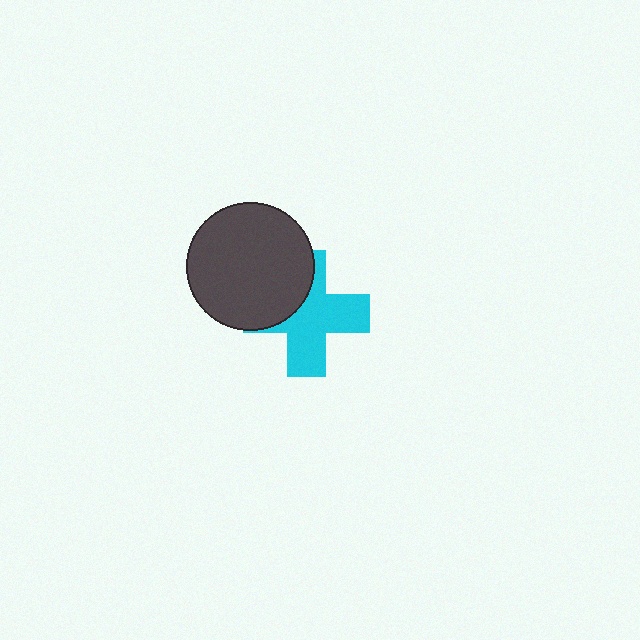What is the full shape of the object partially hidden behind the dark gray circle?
The partially hidden object is a cyan cross.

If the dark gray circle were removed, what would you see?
You would see the complete cyan cross.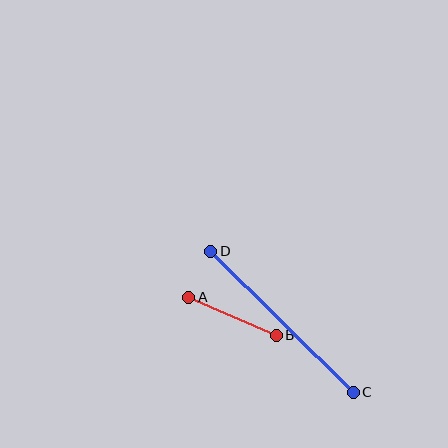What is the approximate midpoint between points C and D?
The midpoint is at approximately (282, 322) pixels.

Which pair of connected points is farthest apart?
Points C and D are farthest apart.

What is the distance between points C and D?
The distance is approximately 200 pixels.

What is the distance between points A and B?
The distance is approximately 95 pixels.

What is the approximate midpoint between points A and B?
The midpoint is at approximately (233, 316) pixels.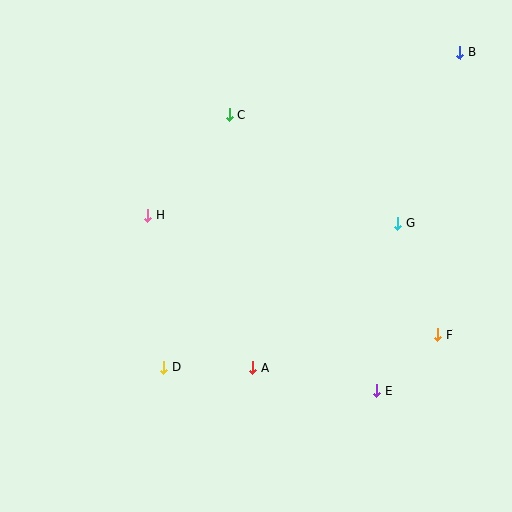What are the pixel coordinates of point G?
Point G is at (398, 223).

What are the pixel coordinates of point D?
Point D is at (164, 367).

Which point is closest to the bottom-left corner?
Point D is closest to the bottom-left corner.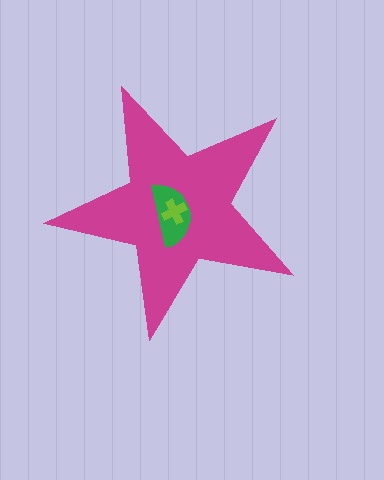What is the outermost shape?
The magenta star.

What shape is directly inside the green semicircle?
The lime cross.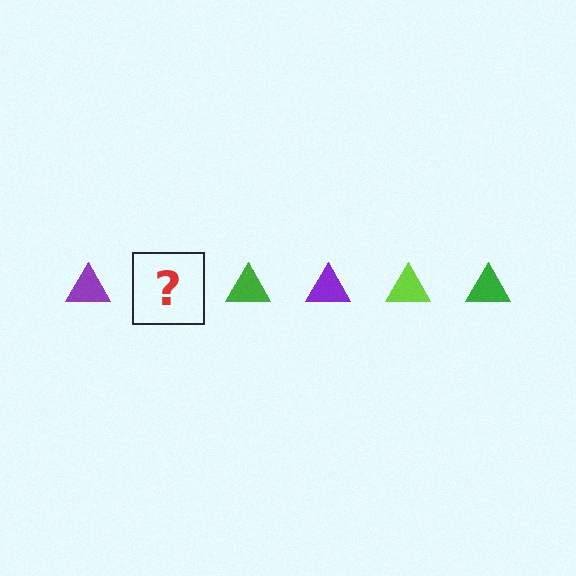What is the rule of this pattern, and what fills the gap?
The rule is that the pattern cycles through purple, lime, green triangles. The gap should be filled with a lime triangle.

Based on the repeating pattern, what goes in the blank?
The blank should be a lime triangle.